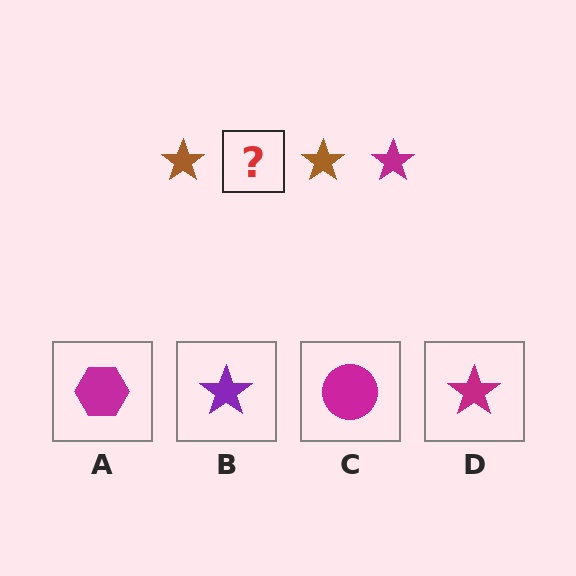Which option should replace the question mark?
Option D.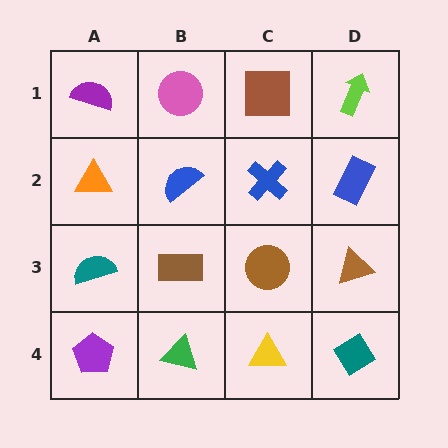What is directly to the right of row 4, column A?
A green triangle.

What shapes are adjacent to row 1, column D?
A blue rectangle (row 2, column D), a brown square (row 1, column C).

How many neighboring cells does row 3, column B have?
4.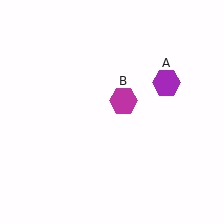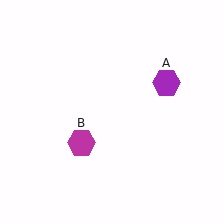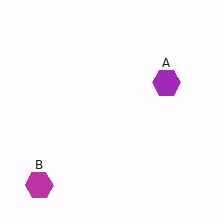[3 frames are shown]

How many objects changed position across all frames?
1 object changed position: magenta hexagon (object B).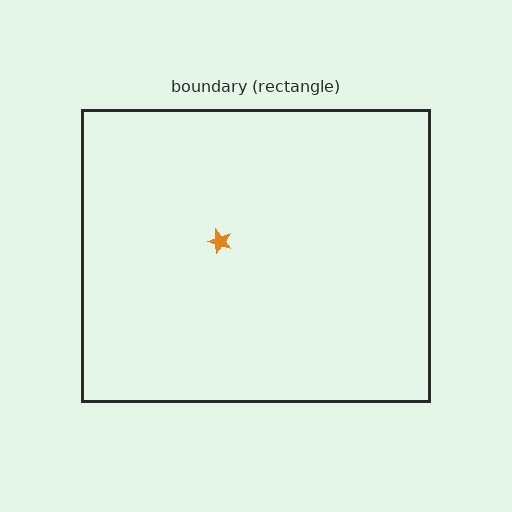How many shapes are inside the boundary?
1 inside, 0 outside.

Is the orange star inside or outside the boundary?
Inside.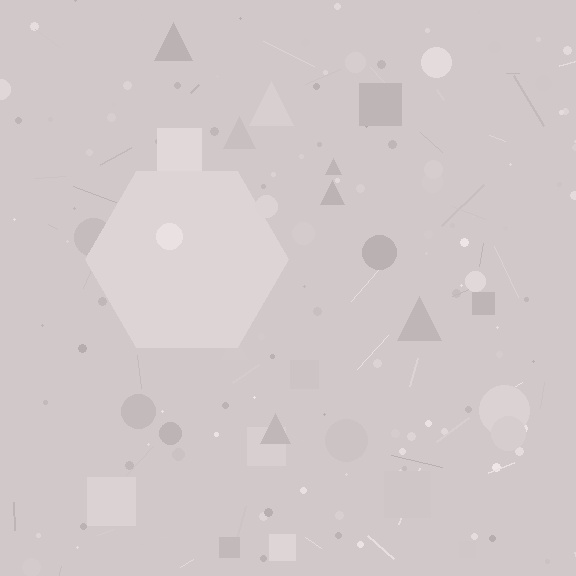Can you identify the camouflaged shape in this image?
The camouflaged shape is a hexagon.